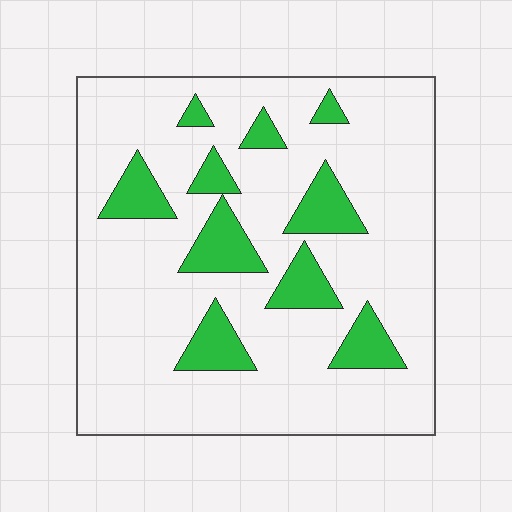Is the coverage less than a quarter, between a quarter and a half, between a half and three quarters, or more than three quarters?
Less than a quarter.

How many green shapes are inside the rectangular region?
10.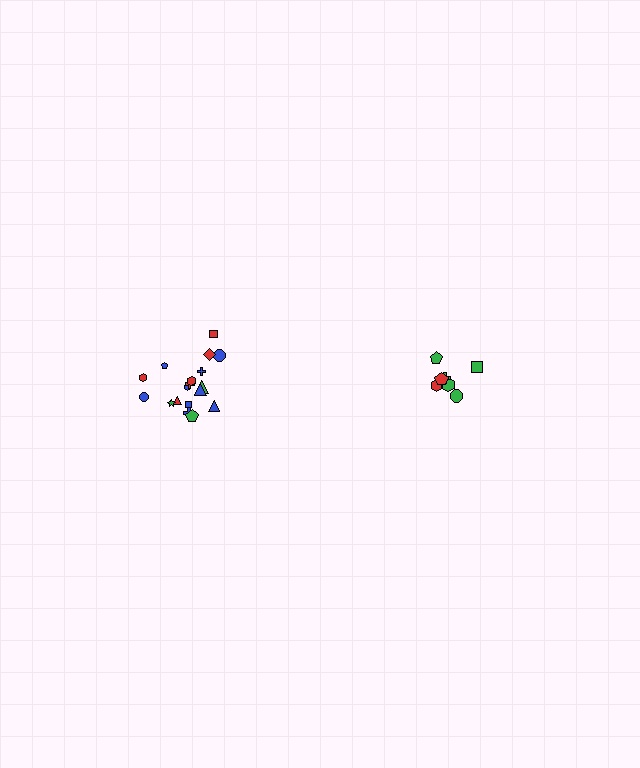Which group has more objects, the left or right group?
The left group.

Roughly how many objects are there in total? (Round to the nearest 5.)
Roughly 25 objects in total.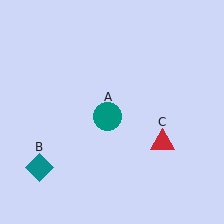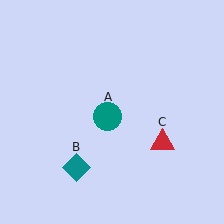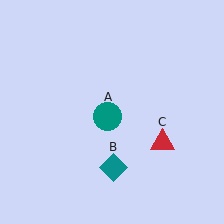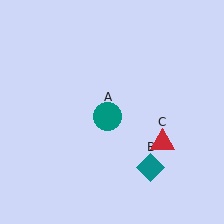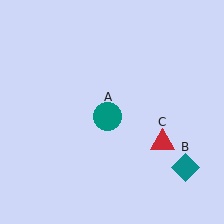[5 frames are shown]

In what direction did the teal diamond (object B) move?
The teal diamond (object B) moved right.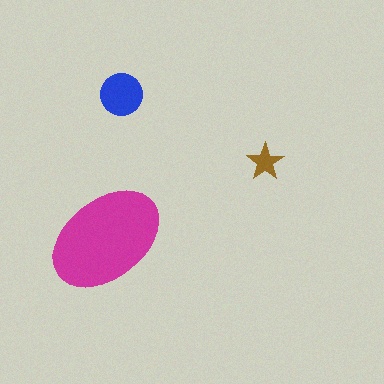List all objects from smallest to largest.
The brown star, the blue circle, the magenta ellipse.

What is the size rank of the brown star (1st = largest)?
3rd.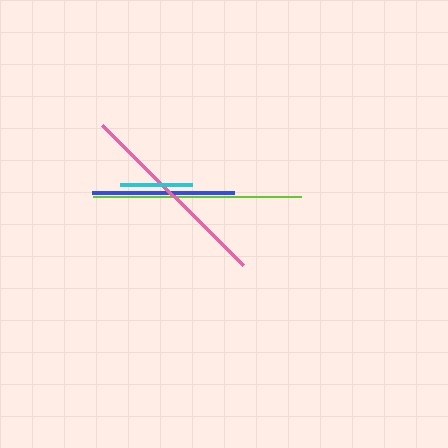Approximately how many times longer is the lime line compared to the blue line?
The lime line is approximately 1.5 times the length of the blue line.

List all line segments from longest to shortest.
From longest to shortest: lime, pink, blue, cyan.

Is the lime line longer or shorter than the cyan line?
The lime line is longer than the cyan line.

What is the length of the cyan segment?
The cyan segment is approximately 72 pixels long.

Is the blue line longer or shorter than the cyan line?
The blue line is longer than the cyan line.